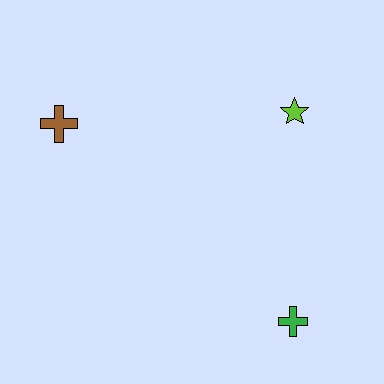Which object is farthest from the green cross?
The brown cross is farthest from the green cross.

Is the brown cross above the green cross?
Yes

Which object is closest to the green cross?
The lime star is closest to the green cross.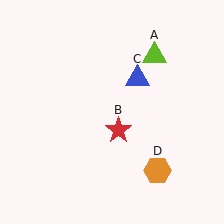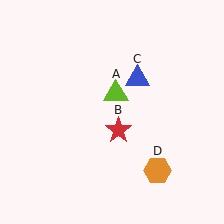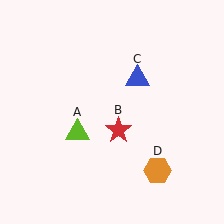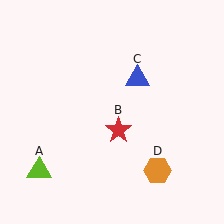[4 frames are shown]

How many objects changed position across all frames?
1 object changed position: lime triangle (object A).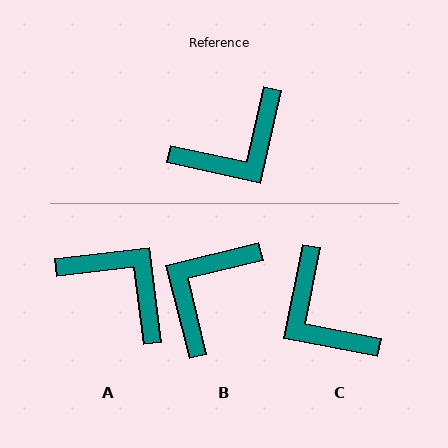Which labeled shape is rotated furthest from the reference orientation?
B, about 153 degrees away.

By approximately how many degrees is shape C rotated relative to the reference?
Approximately 88 degrees clockwise.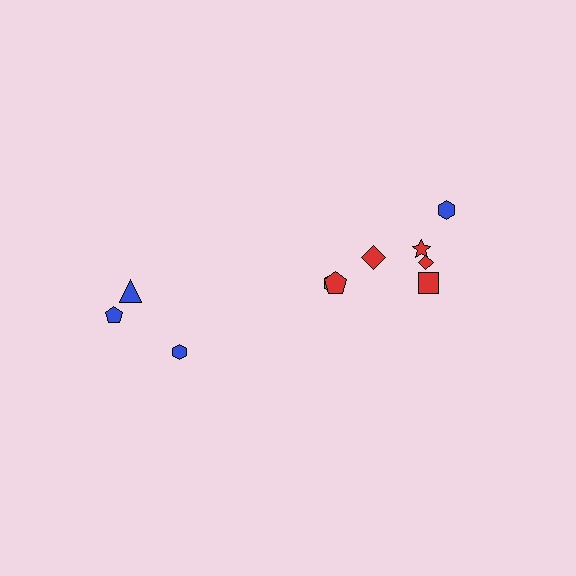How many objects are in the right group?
There are 7 objects.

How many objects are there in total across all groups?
There are 10 objects.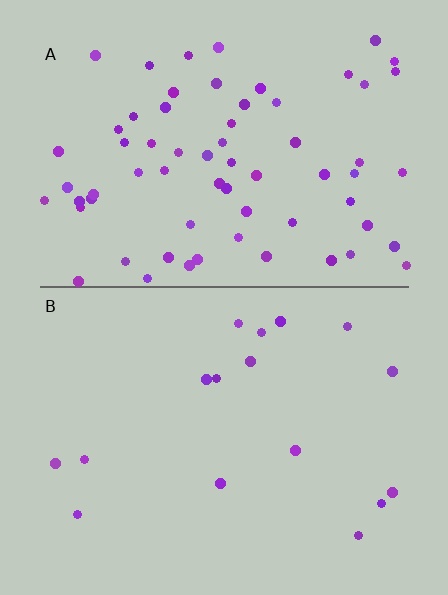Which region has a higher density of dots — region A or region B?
A (the top).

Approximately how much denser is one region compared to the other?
Approximately 4.0× — region A over region B.